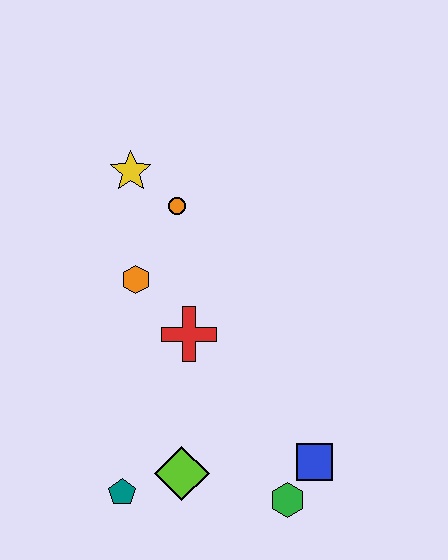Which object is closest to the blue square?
The green hexagon is closest to the blue square.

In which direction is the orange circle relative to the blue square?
The orange circle is above the blue square.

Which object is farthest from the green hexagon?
The yellow star is farthest from the green hexagon.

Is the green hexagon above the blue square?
No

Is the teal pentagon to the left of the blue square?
Yes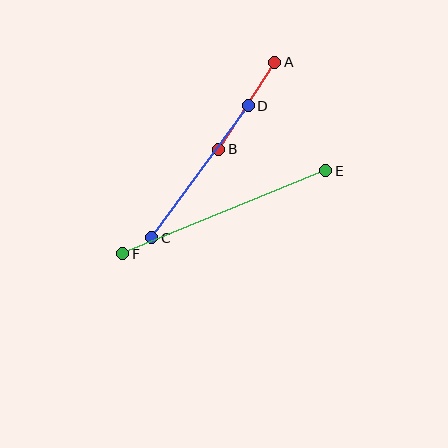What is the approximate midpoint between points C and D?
The midpoint is at approximately (200, 172) pixels.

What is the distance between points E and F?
The distance is approximately 219 pixels.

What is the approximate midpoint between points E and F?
The midpoint is at approximately (224, 212) pixels.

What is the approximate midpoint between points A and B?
The midpoint is at approximately (247, 106) pixels.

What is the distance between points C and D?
The distance is approximately 164 pixels.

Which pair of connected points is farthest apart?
Points E and F are farthest apart.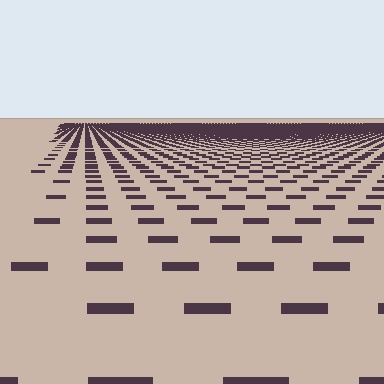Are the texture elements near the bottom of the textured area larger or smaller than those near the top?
Larger. Near the bottom, elements are closer to the viewer and appear at a bigger on-screen size.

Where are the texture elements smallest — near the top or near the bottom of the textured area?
Near the top.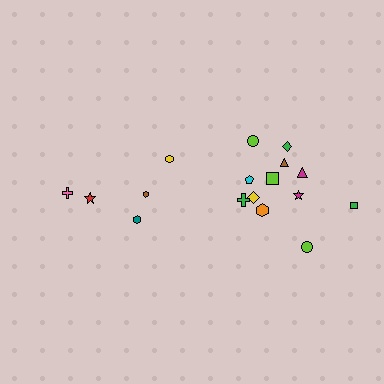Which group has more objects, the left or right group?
The right group.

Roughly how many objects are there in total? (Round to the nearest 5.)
Roughly 15 objects in total.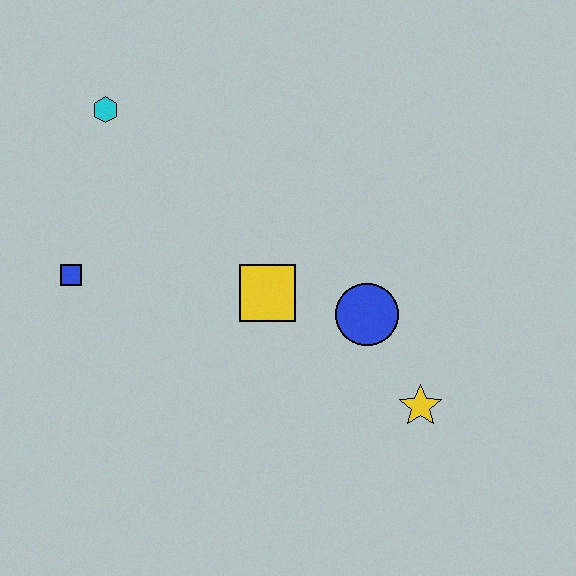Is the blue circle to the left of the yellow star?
Yes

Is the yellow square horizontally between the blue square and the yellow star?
Yes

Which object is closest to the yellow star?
The blue circle is closest to the yellow star.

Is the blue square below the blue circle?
No